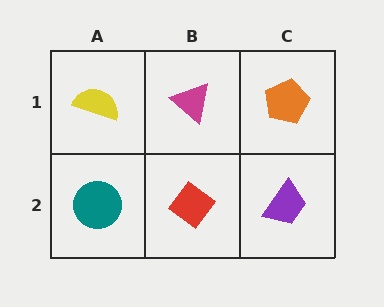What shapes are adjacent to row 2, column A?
A yellow semicircle (row 1, column A), a red diamond (row 2, column B).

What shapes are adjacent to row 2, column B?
A magenta triangle (row 1, column B), a teal circle (row 2, column A), a purple trapezoid (row 2, column C).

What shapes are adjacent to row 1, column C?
A purple trapezoid (row 2, column C), a magenta triangle (row 1, column B).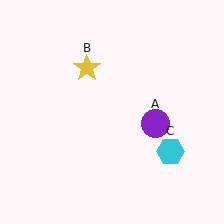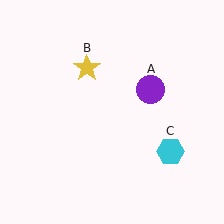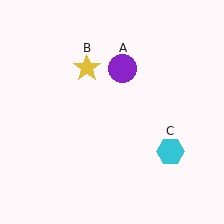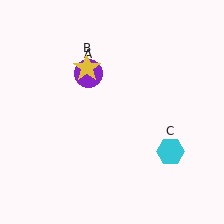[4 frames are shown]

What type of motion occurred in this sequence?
The purple circle (object A) rotated counterclockwise around the center of the scene.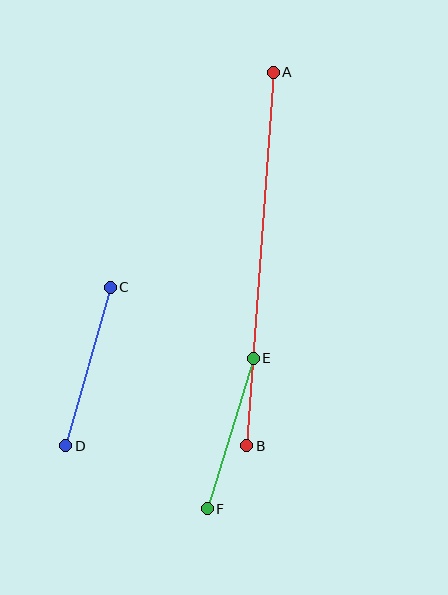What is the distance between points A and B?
The distance is approximately 374 pixels.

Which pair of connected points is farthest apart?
Points A and B are farthest apart.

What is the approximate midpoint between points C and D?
The midpoint is at approximately (88, 367) pixels.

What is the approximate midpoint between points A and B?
The midpoint is at approximately (260, 259) pixels.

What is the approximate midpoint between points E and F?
The midpoint is at approximately (230, 434) pixels.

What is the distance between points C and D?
The distance is approximately 165 pixels.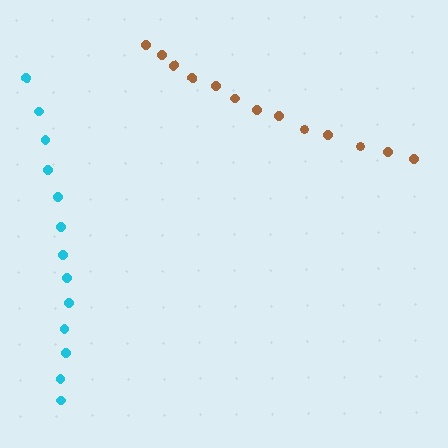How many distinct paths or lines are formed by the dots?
There are 2 distinct paths.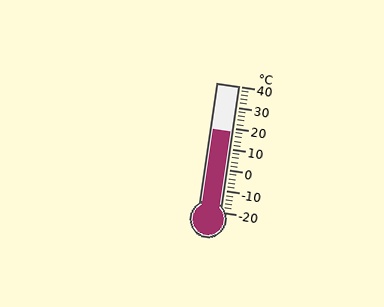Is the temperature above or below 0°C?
The temperature is above 0°C.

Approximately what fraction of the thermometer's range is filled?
The thermometer is filled to approximately 65% of its range.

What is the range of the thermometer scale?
The thermometer scale ranges from -20°C to 40°C.